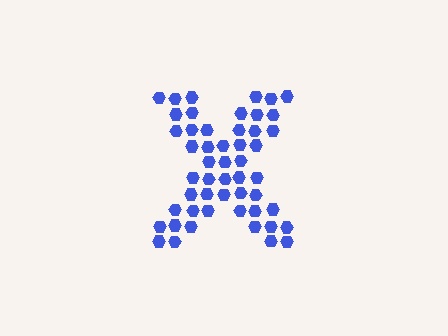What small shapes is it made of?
It is made of small hexagons.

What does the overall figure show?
The overall figure shows the letter X.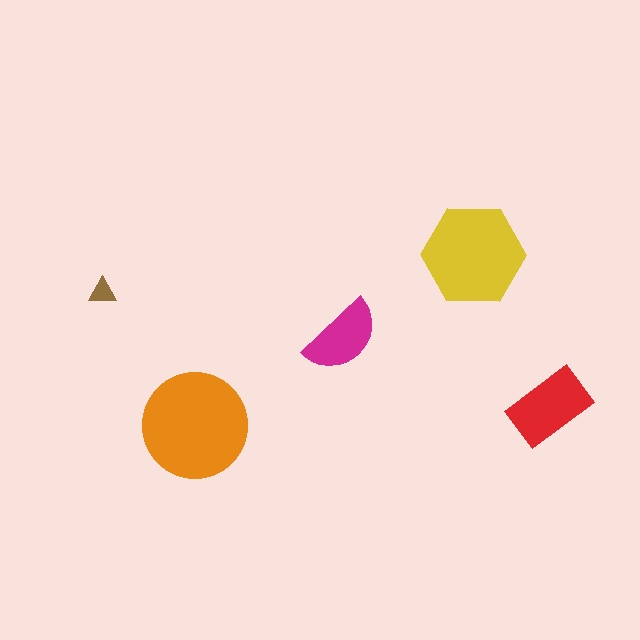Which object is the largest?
The orange circle.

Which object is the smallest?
The brown triangle.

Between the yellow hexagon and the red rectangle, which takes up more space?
The yellow hexagon.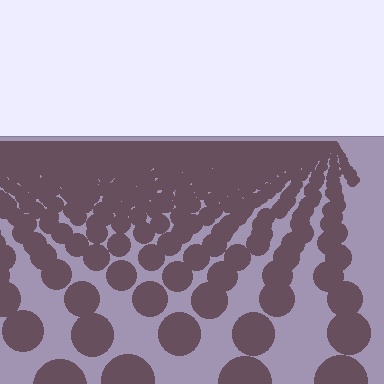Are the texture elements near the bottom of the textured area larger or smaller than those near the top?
Larger. Near the bottom, elements are closer to the viewer and appear at a bigger on-screen size.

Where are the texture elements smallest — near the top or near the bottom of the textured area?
Near the top.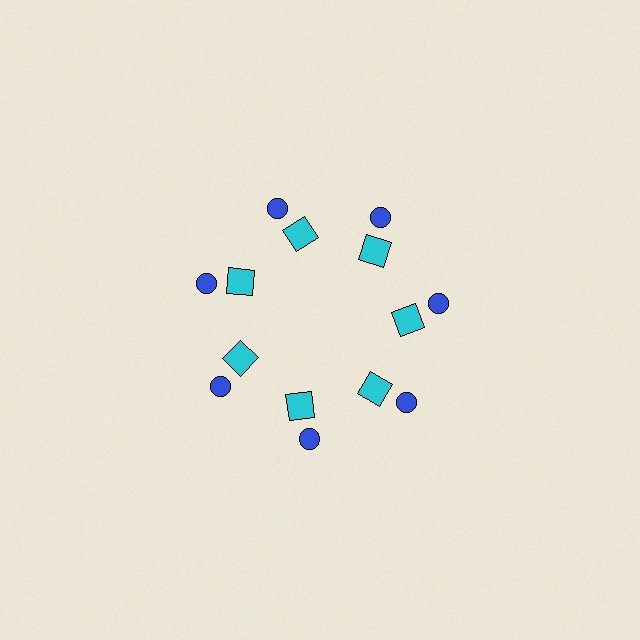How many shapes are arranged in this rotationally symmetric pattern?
There are 14 shapes, arranged in 7 groups of 2.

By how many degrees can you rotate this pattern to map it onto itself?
The pattern maps onto itself every 51 degrees of rotation.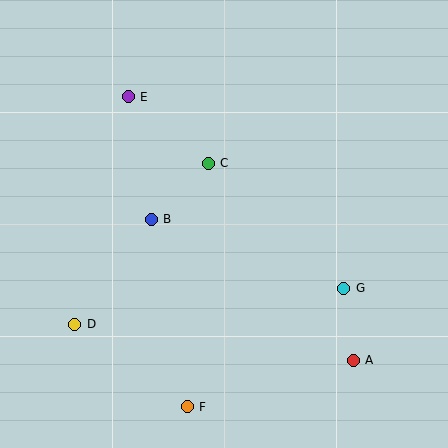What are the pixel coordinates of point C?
Point C is at (208, 163).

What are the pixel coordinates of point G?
Point G is at (344, 288).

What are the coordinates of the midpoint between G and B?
The midpoint between G and B is at (247, 254).